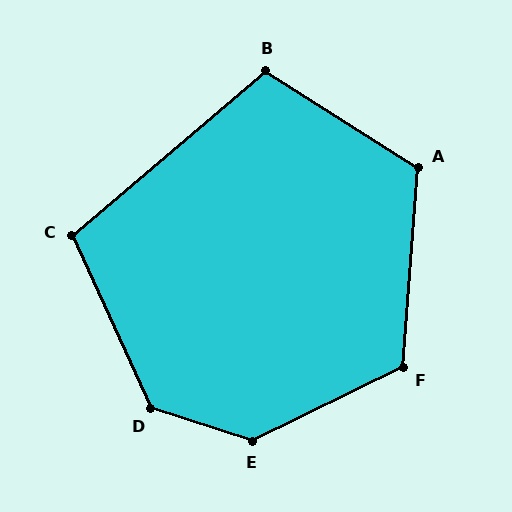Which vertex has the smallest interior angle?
C, at approximately 106 degrees.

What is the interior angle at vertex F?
Approximately 120 degrees (obtuse).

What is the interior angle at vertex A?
Approximately 118 degrees (obtuse).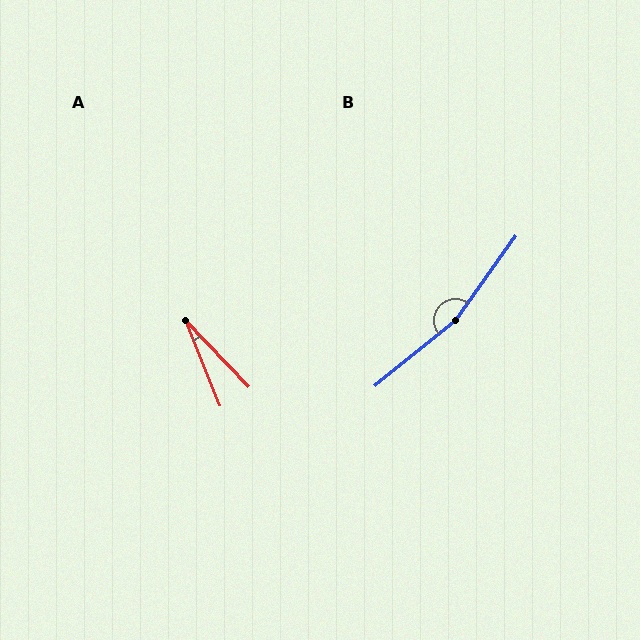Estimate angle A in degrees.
Approximately 22 degrees.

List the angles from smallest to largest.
A (22°), B (164°).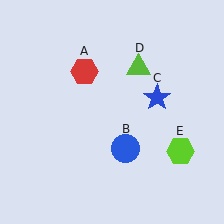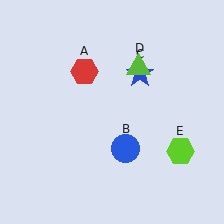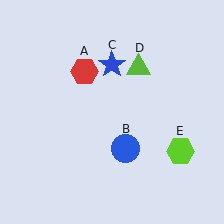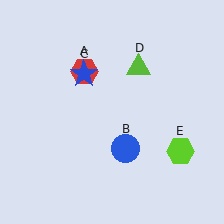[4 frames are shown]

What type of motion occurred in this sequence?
The blue star (object C) rotated counterclockwise around the center of the scene.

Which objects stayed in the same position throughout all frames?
Red hexagon (object A) and blue circle (object B) and lime triangle (object D) and lime hexagon (object E) remained stationary.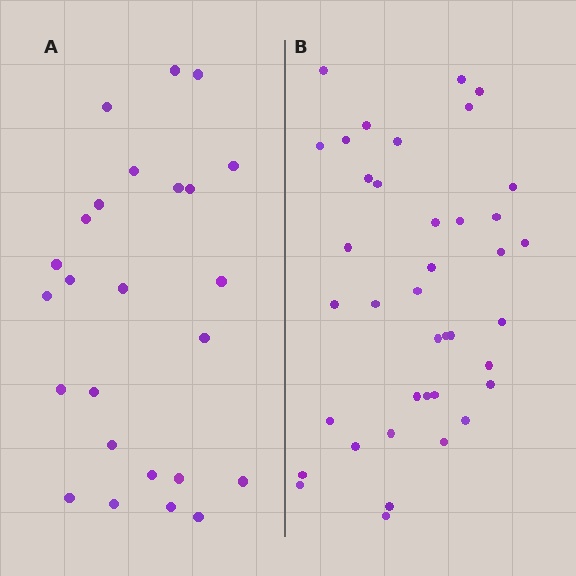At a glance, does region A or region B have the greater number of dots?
Region B (the right region) has more dots.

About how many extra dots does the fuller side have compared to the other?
Region B has approximately 15 more dots than region A.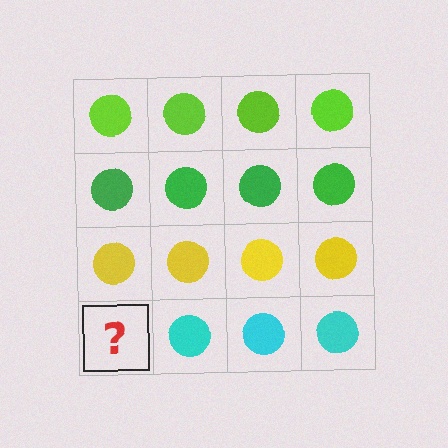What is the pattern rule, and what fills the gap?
The rule is that each row has a consistent color. The gap should be filled with a cyan circle.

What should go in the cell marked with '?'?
The missing cell should contain a cyan circle.